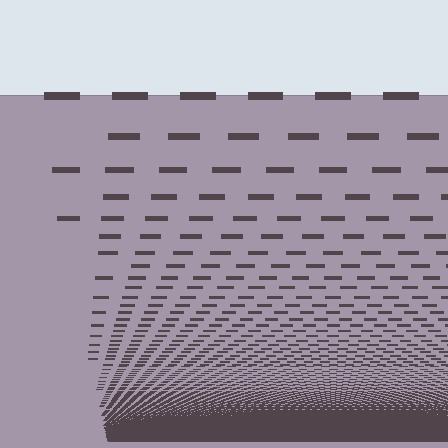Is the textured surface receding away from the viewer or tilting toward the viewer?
The surface appears to tilt toward the viewer. Texture elements get larger and sparser toward the top.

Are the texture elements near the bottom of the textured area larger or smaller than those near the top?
Smaller. The gradient is inverted — elements near the bottom are smaller and denser.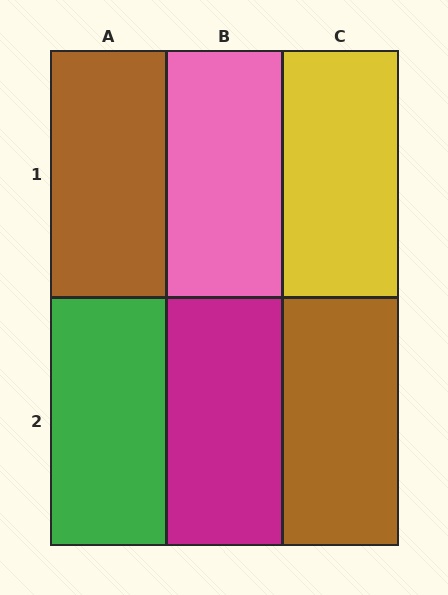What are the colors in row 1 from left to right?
Brown, pink, yellow.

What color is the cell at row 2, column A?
Green.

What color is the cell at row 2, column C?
Brown.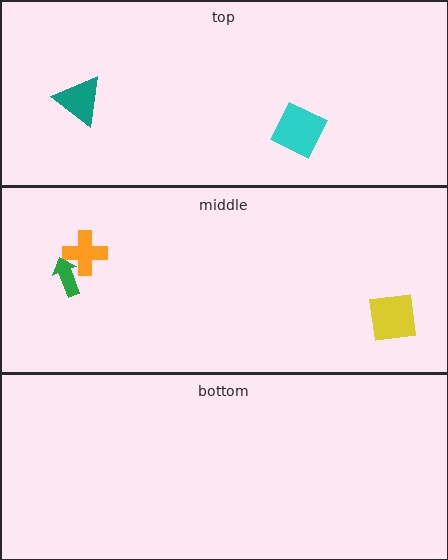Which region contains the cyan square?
The top region.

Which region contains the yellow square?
The middle region.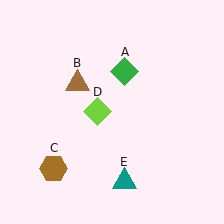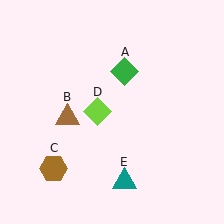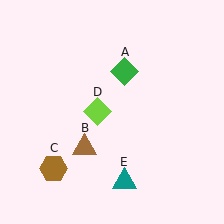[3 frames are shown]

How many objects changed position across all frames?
1 object changed position: brown triangle (object B).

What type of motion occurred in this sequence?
The brown triangle (object B) rotated counterclockwise around the center of the scene.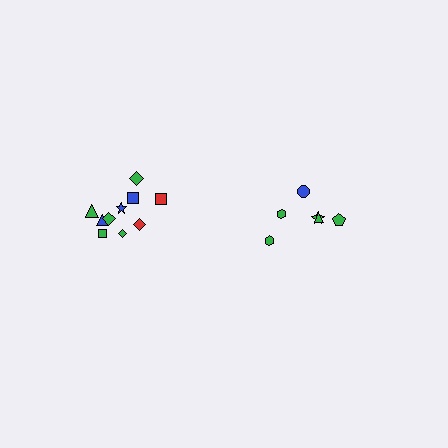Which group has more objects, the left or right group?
The left group.